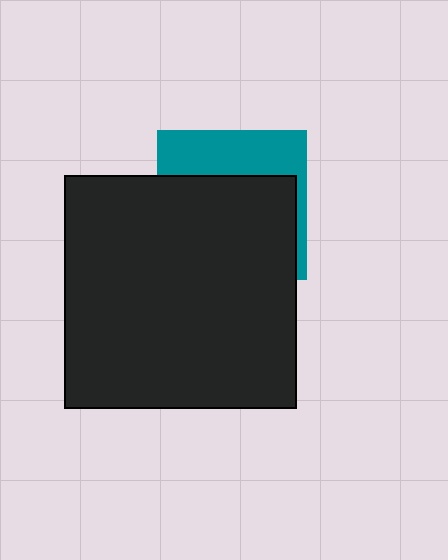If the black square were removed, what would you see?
You would see the complete teal square.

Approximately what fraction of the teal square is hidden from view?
Roughly 65% of the teal square is hidden behind the black square.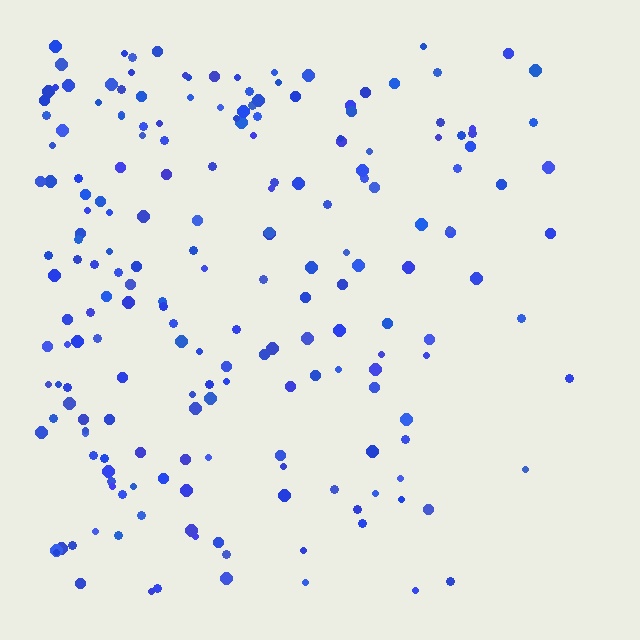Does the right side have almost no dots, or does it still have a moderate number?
Still a moderate number, just noticeably fewer than the left.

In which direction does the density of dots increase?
From right to left, with the left side densest.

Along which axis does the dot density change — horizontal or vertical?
Horizontal.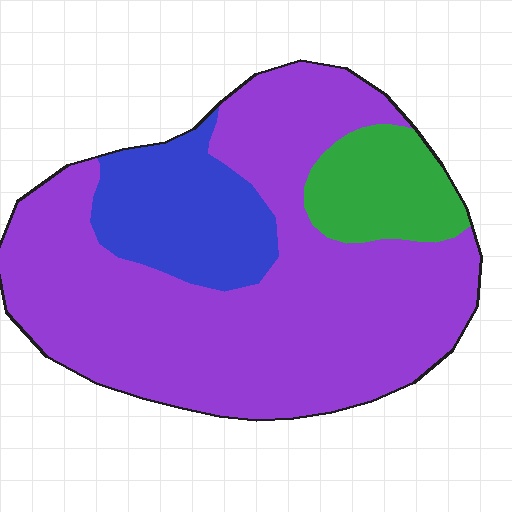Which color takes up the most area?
Purple, at roughly 70%.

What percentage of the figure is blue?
Blue covers around 15% of the figure.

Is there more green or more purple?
Purple.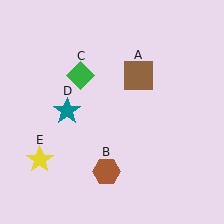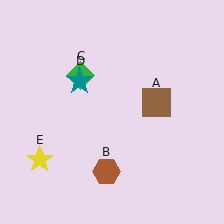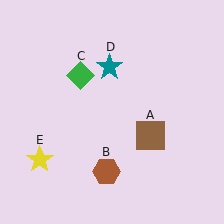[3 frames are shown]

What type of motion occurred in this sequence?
The brown square (object A), teal star (object D) rotated clockwise around the center of the scene.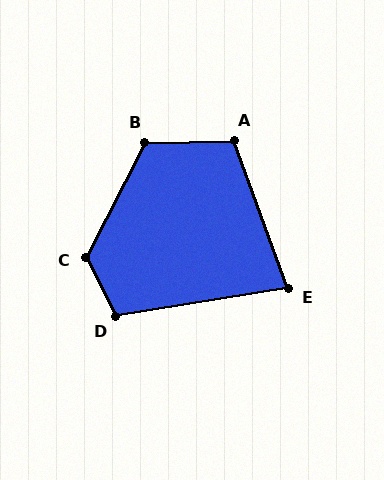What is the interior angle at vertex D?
Approximately 108 degrees (obtuse).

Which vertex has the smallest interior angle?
E, at approximately 79 degrees.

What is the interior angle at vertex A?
Approximately 109 degrees (obtuse).